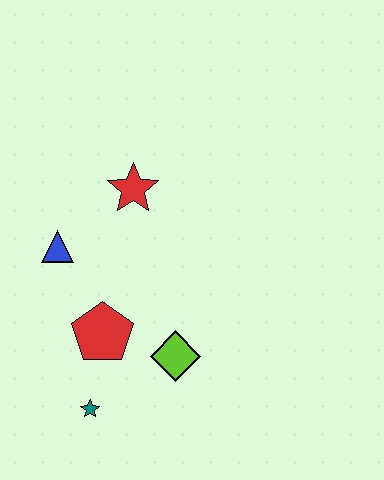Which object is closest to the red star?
The blue triangle is closest to the red star.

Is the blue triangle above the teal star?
Yes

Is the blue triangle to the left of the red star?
Yes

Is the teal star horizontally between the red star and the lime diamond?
No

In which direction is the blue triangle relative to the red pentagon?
The blue triangle is above the red pentagon.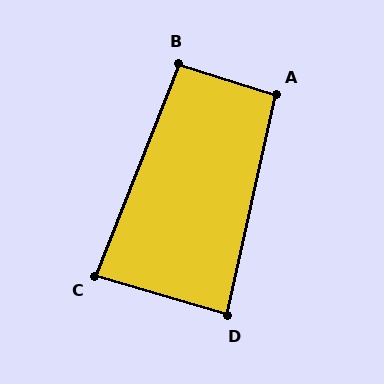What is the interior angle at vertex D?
Approximately 86 degrees (approximately right).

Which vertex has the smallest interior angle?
C, at approximately 85 degrees.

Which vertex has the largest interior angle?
A, at approximately 95 degrees.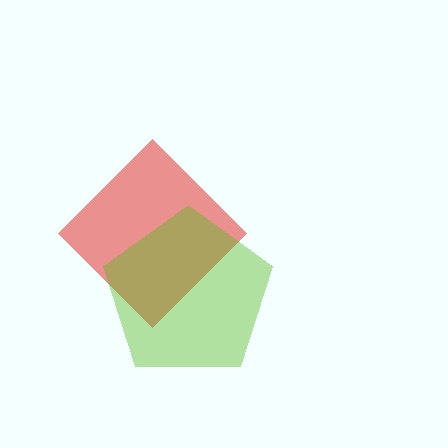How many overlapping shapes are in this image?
There are 2 overlapping shapes in the image.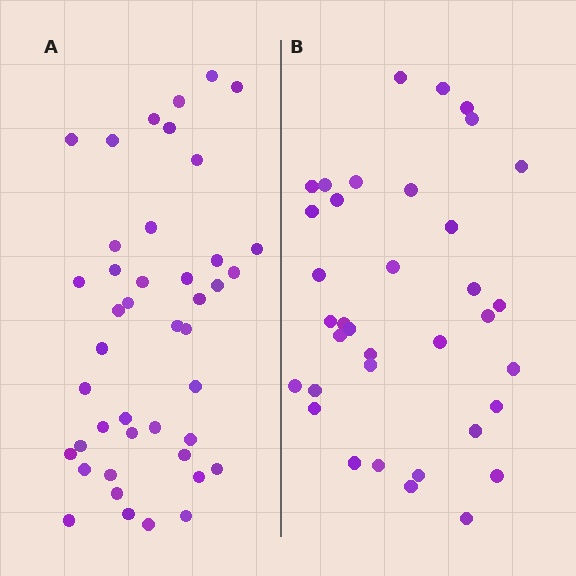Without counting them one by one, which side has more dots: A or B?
Region A (the left region) has more dots.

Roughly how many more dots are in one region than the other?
Region A has roughly 8 or so more dots than region B.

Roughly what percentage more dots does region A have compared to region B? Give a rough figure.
About 20% more.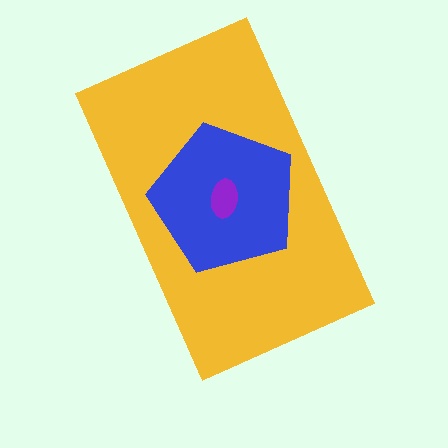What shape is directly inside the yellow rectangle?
The blue pentagon.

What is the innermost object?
The purple ellipse.